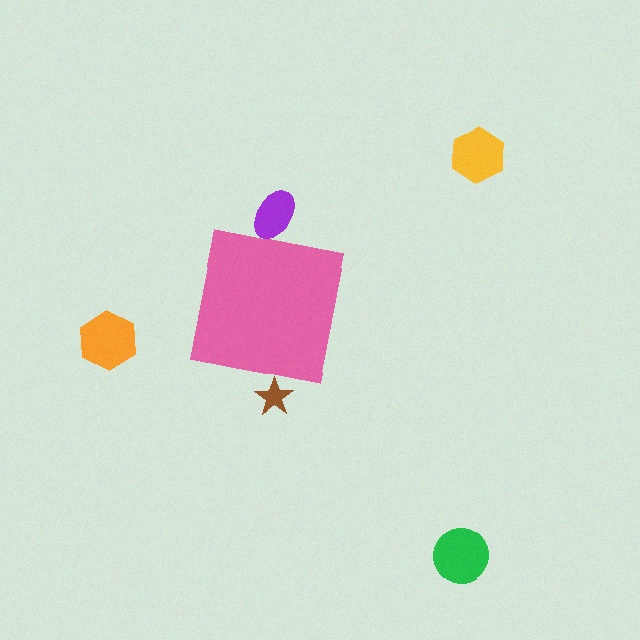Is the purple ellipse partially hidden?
Yes, the purple ellipse is partially hidden behind the pink square.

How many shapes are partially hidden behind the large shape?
2 shapes are partially hidden.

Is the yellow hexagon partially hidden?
No, the yellow hexagon is fully visible.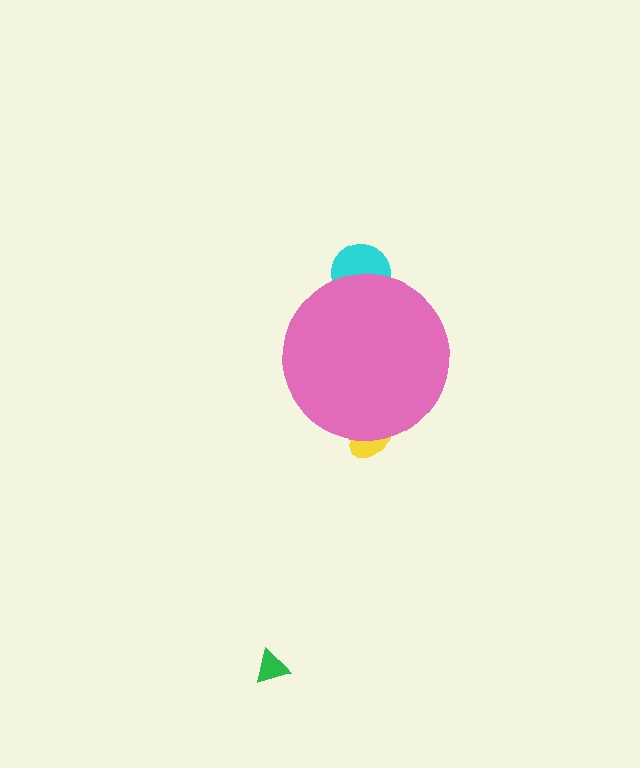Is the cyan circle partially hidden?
Yes, the cyan circle is partially hidden behind the pink circle.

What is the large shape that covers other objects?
A pink circle.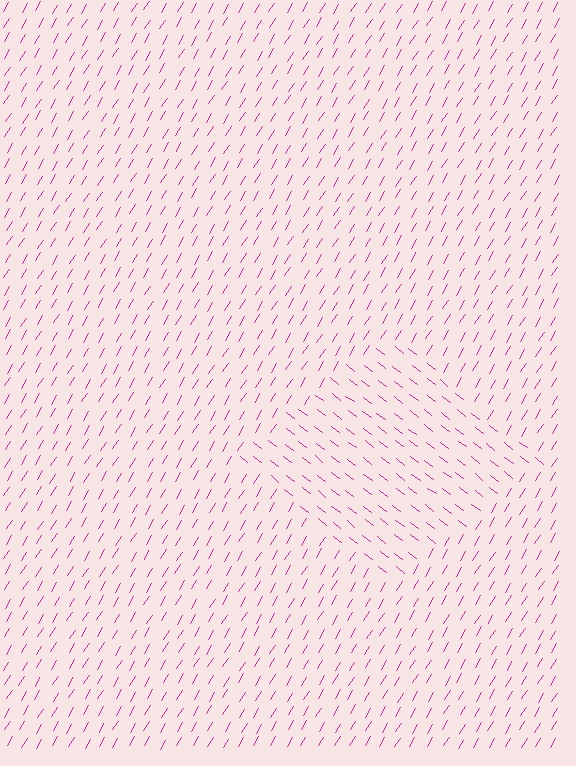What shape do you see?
I see a diamond.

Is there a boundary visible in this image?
Yes, there is a texture boundary formed by a change in line orientation.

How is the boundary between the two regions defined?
The boundary is defined purely by a change in line orientation (approximately 84 degrees difference). All lines are the same color and thickness.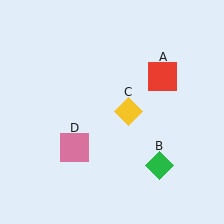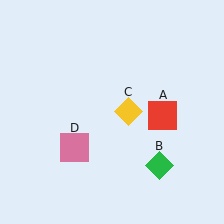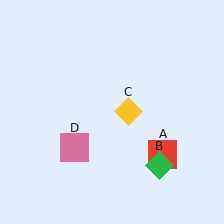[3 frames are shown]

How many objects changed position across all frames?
1 object changed position: red square (object A).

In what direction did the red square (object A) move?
The red square (object A) moved down.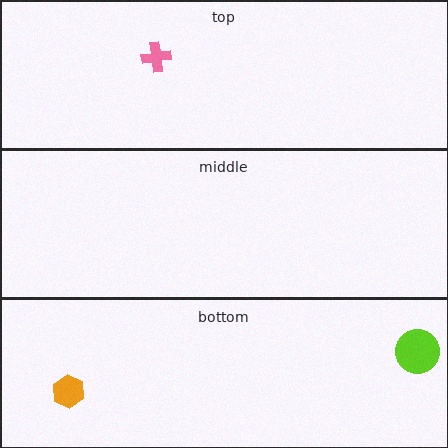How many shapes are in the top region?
1.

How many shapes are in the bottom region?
2.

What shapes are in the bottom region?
The lime circle, the orange hexagon.